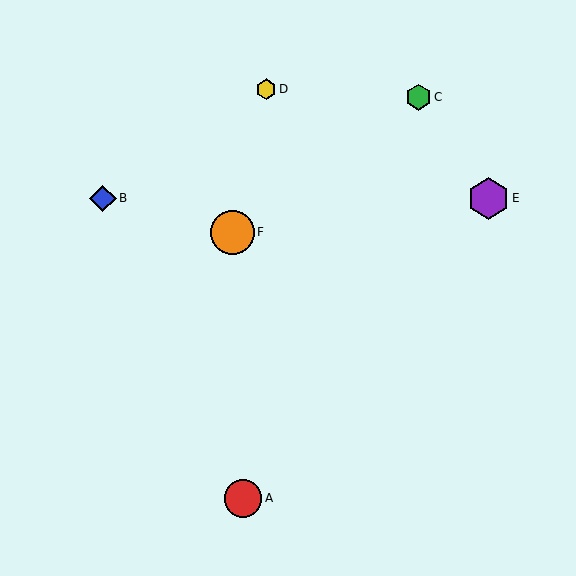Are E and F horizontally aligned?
No, E is at y≈198 and F is at y≈232.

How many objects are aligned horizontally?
2 objects (B, E) are aligned horizontally.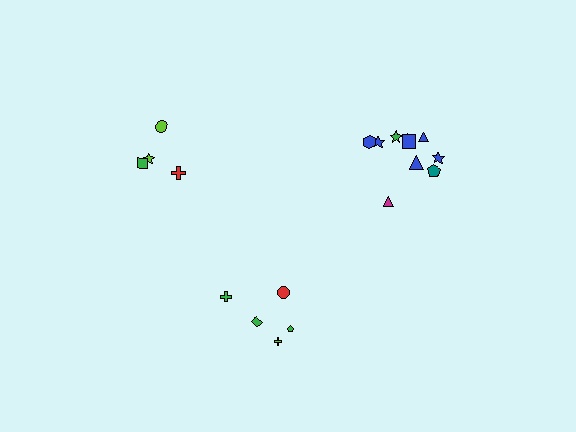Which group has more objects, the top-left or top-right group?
The top-right group.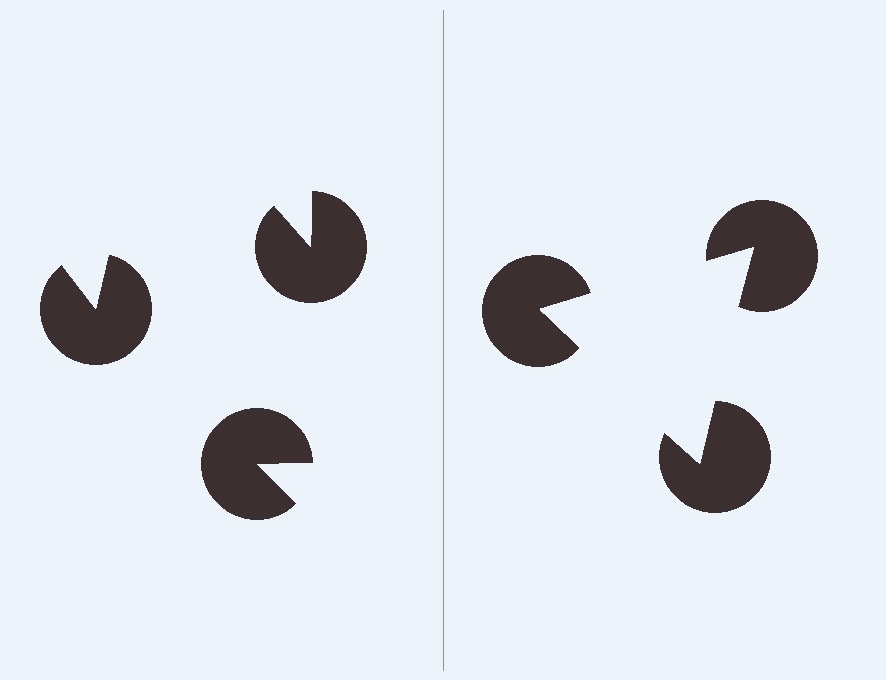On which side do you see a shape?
An illusory triangle appears on the right side. On the left side the wedge cuts are rotated, so no coherent shape forms.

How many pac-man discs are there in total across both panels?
6 — 3 on each side.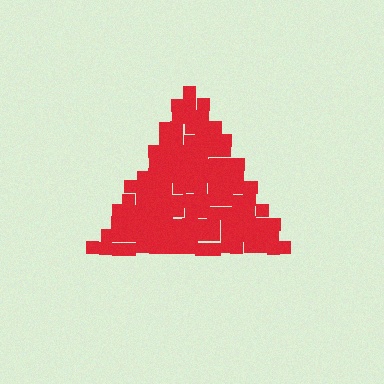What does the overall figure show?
The overall figure shows a triangle.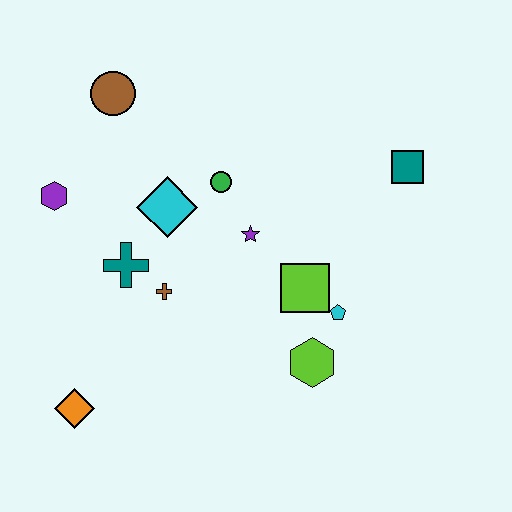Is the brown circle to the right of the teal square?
No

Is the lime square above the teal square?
No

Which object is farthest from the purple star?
The orange diamond is farthest from the purple star.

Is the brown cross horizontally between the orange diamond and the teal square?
Yes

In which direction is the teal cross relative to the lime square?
The teal cross is to the left of the lime square.